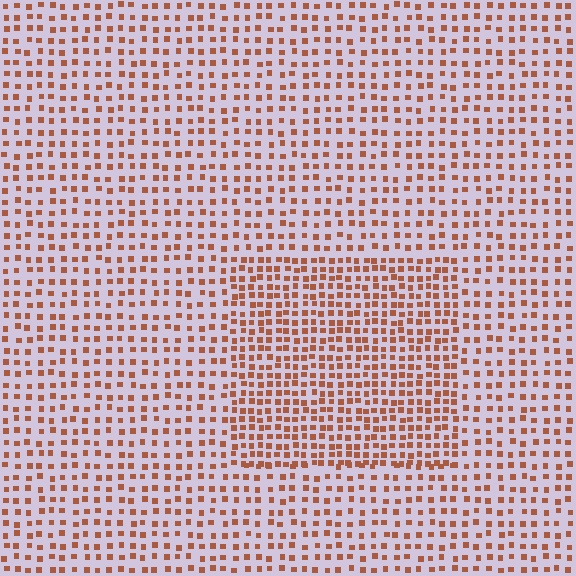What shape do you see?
I see a rectangle.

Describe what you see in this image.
The image contains small brown elements arranged at two different densities. A rectangle-shaped region is visible where the elements are more densely packed than the surrounding area.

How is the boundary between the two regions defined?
The boundary is defined by a change in element density (approximately 1.7x ratio). All elements are the same color, size, and shape.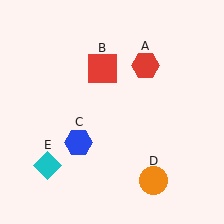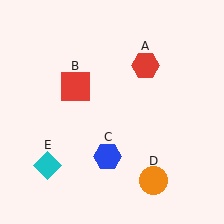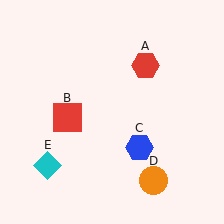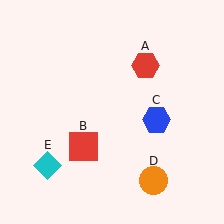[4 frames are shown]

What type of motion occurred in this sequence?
The red square (object B), blue hexagon (object C) rotated counterclockwise around the center of the scene.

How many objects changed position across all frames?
2 objects changed position: red square (object B), blue hexagon (object C).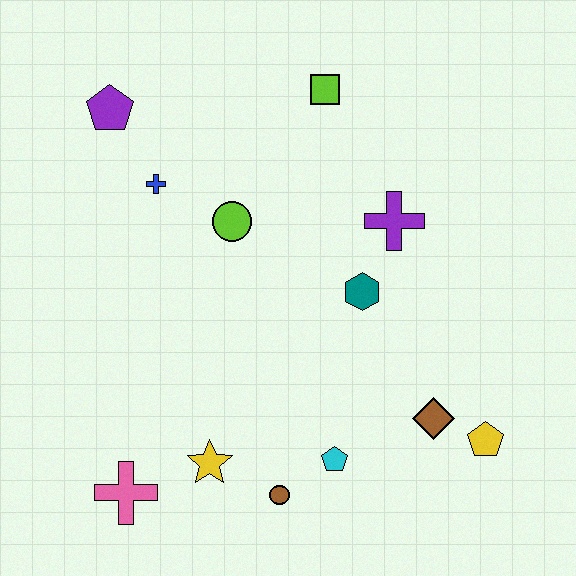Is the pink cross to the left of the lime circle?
Yes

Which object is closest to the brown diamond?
The yellow pentagon is closest to the brown diamond.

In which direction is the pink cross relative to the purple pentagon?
The pink cross is below the purple pentagon.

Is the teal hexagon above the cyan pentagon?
Yes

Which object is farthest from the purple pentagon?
The yellow pentagon is farthest from the purple pentagon.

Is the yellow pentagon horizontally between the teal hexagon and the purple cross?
No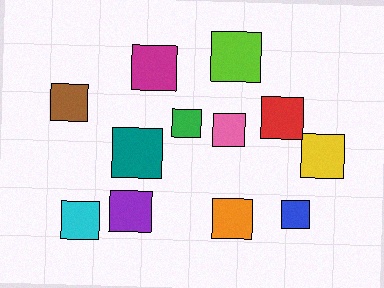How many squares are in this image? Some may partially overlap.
There are 12 squares.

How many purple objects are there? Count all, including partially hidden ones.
There is 1 purple object.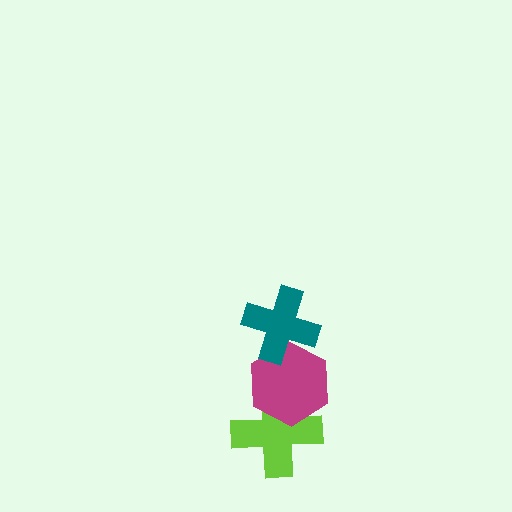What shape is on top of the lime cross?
The magenta hexagon is on top of the lime cross.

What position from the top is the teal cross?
The teal cross is 1st from the top.